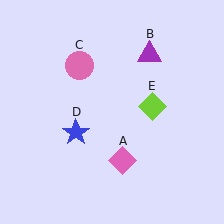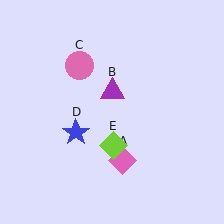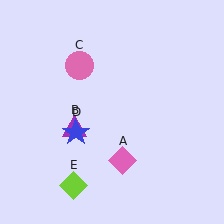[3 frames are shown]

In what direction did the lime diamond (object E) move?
The lime diamond (object E) moved down and to the left.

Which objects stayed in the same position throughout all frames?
Pink diamond (object A) and pink circle (object C) and blue star (object D) remained stationary.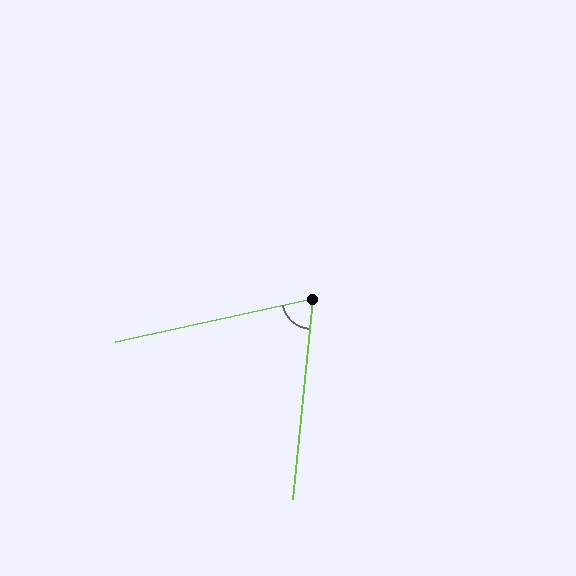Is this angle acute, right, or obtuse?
It is acute.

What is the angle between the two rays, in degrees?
Approximately 72 degrees.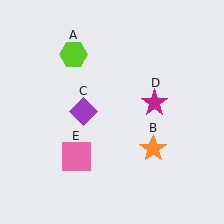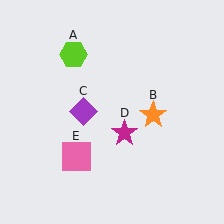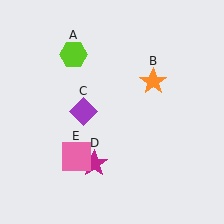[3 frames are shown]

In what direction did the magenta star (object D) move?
The magenta star (object D) moved down and to the left.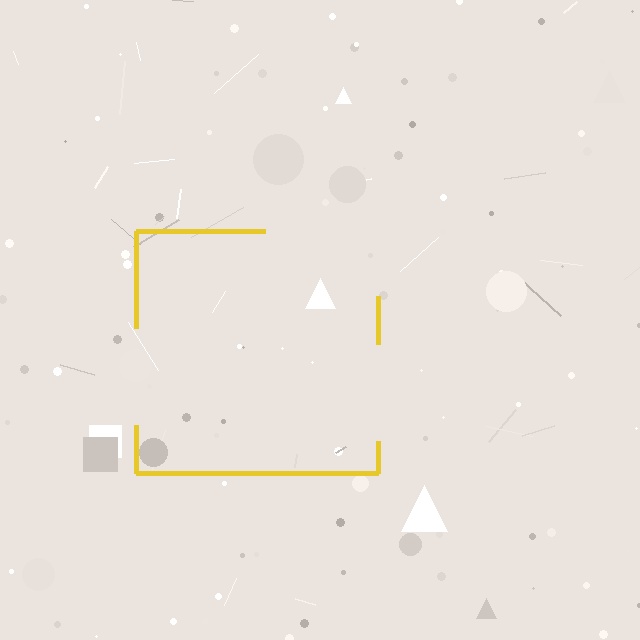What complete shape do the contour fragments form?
The contour fragments form a square.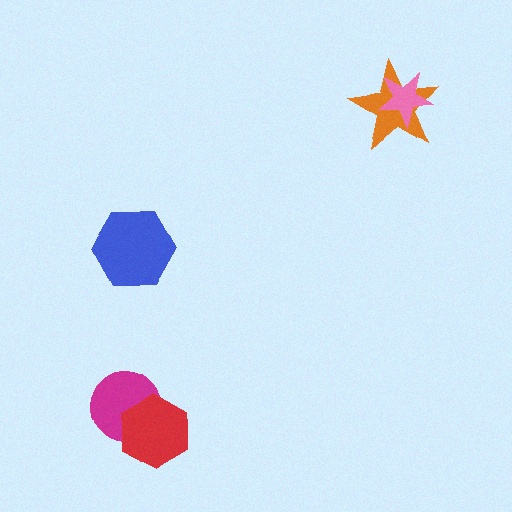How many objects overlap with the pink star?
1 object overlaps with the pink star.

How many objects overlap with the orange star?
1 object overlaps with the orange star.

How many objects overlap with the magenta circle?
1 object overlaps with the magenta circle.